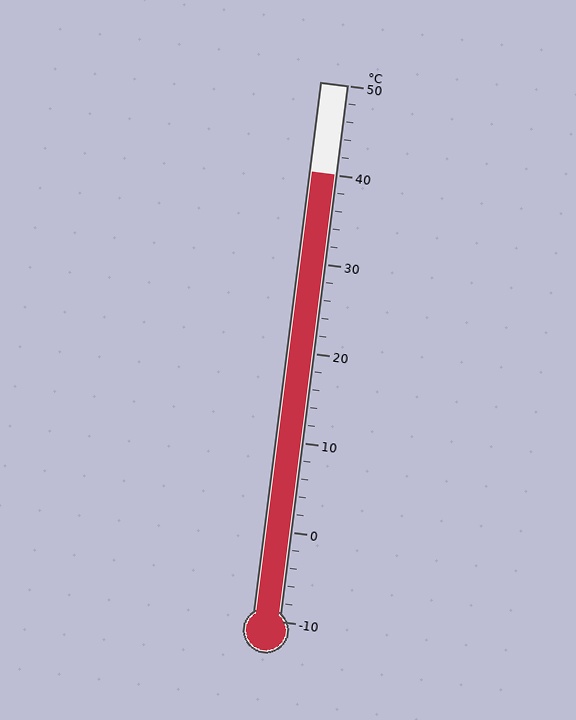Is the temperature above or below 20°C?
The temperature is above 20°C.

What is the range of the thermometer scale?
The thermometer scale ranges from -10°C to 50°C.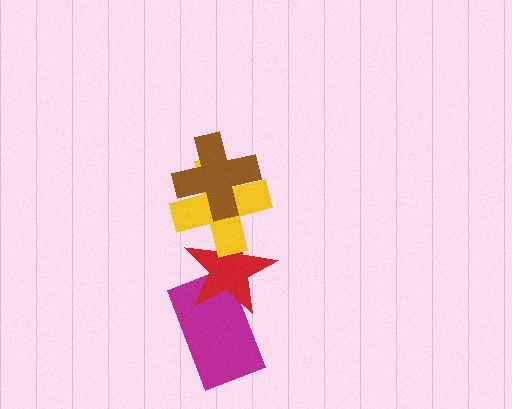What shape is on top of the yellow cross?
The brown cross is on top of the yellow cross.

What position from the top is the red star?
The red star is 3rd from the top.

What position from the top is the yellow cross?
The yellow cross is 2nd from the top.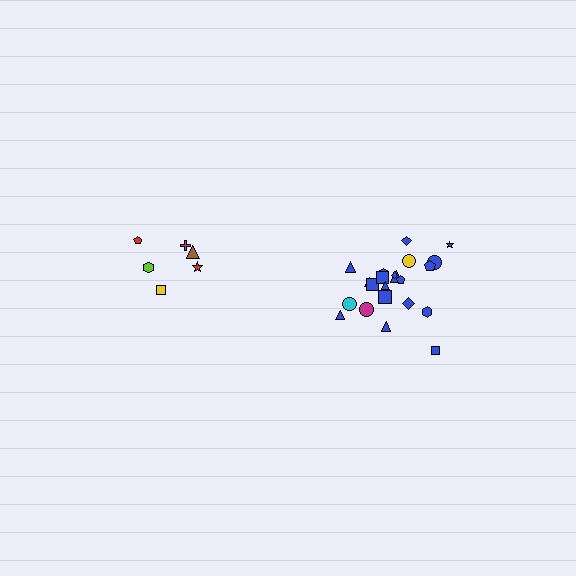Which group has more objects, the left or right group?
The right group.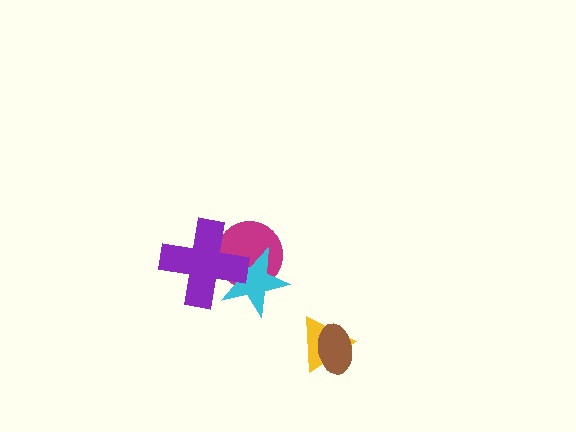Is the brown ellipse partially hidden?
No, no other shape covers it.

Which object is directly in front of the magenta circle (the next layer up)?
The cyan star is directly in front of the magenta circle.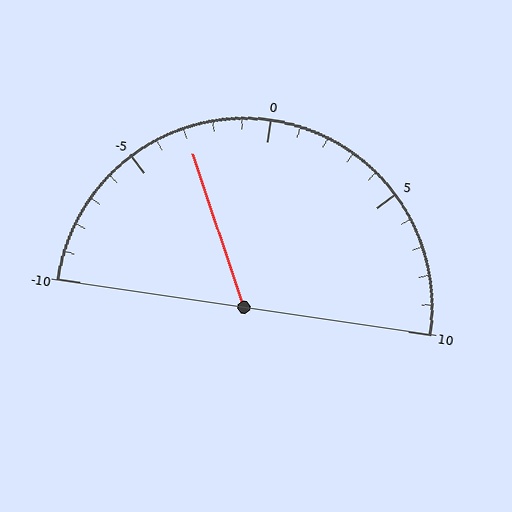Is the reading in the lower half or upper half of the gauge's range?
The reading is in the lower half of the range (-10 to 10).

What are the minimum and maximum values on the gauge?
The gauge ranges from -10 to 10.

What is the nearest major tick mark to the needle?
The nearest major tick mark is -5.